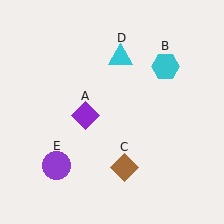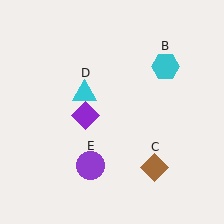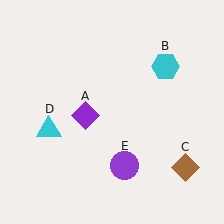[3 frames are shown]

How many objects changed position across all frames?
3 objects changed position: brown diamond (object C), cyan triangle (object D), purple circle (object E).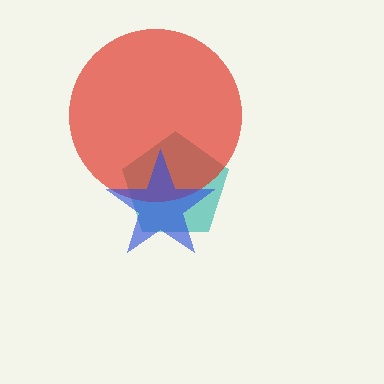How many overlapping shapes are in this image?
There are 3 overlapping shapes in the image.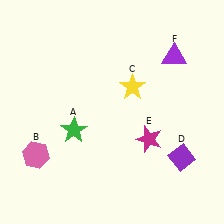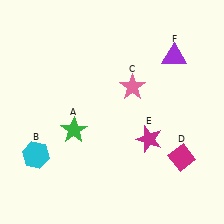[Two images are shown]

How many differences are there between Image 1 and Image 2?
There are 3 differences between the two images.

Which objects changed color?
B changed from pink to cyan. C changed from yellow to pink. D changed from purple to magenta.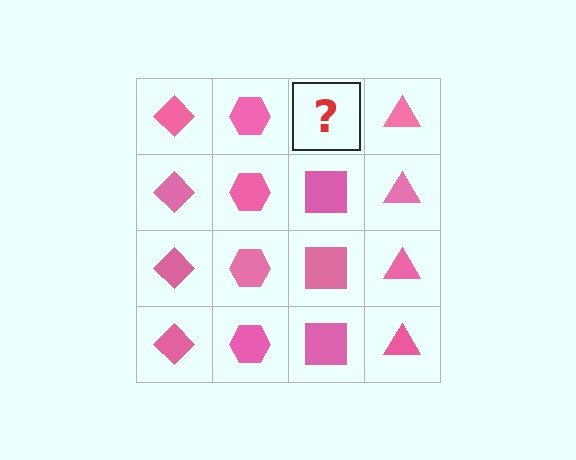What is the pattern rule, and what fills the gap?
The rule is that each column has a consistent shape. The gap should be filled with a pink square.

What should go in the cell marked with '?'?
The missing cell should contain a pink square.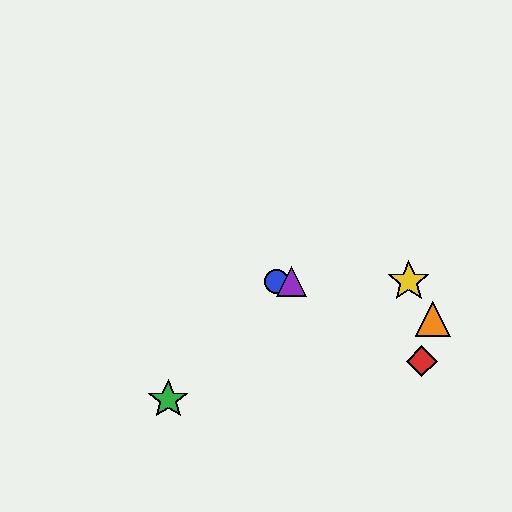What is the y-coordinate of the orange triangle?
The orange triangle is at y≈319.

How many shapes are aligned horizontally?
3 shapes (the blue circle, the yellow star, the purple triangle) are aligned horizontally.